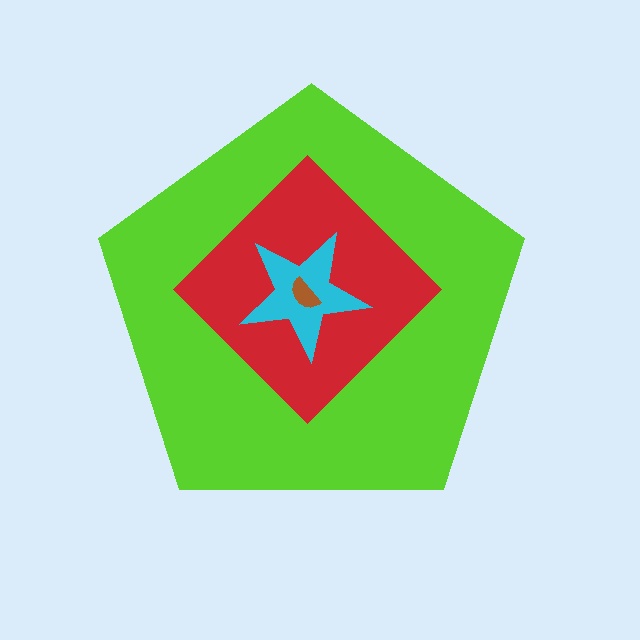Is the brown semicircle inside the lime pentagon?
Yes.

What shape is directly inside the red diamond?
The cyan star.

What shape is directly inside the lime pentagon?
The red diamond.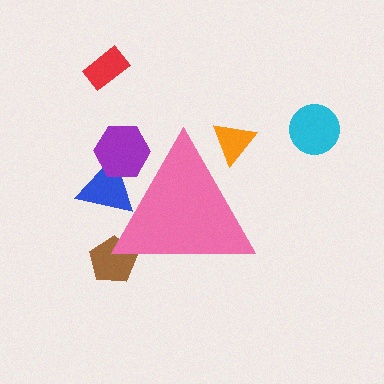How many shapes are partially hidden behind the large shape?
4 shapes are partially hidden.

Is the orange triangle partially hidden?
Yes, the orange triangle is partially hidden behind the pink triangle.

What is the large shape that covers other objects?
A pink triangle.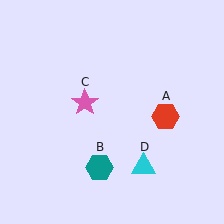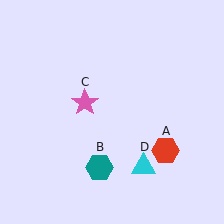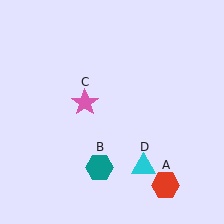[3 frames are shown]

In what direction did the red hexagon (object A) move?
The red hexagon (object A) moved down.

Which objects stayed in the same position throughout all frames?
Teal hexagon (object B) and pink star (object C) and cyan triangle (object D) remained stationary.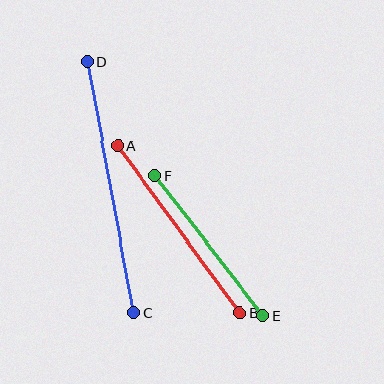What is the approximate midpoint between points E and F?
The midpoint is at approximately (209, 245) pixels.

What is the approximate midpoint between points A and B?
The midpoint is at approximately (179, 229) pixels.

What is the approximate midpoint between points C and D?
The midpoint is at approximately (111, 187) pixels.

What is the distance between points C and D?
The distance is approximately 255 pixels.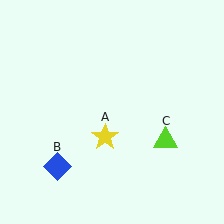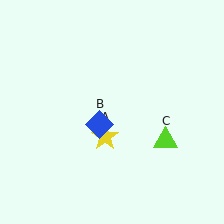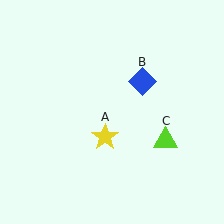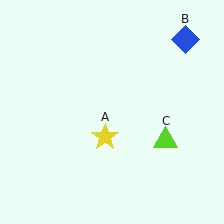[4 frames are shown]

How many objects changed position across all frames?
1 object changed position: blue diamond (object B).